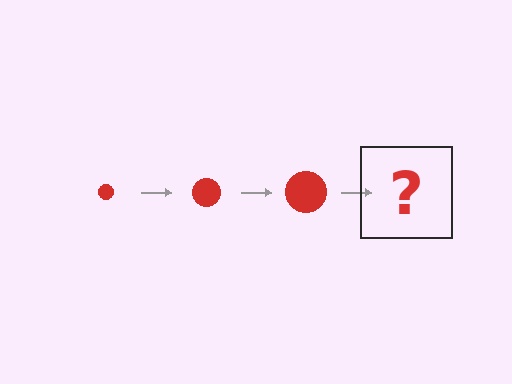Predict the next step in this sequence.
The next step is a red circle, larger than the previous one.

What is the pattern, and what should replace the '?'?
The pattern is that the circle gets progressively larger each step. The '?' should be a red circle, larger than the previous one.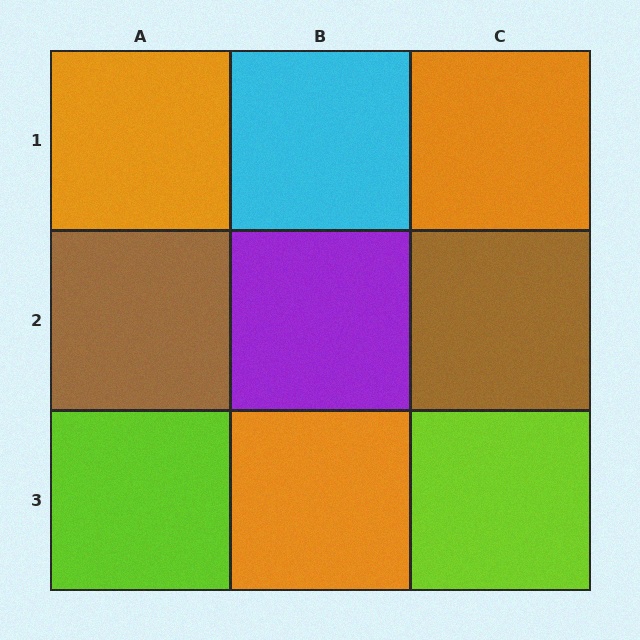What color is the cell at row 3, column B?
Orange.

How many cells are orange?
3 cells are orange.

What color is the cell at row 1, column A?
Orange.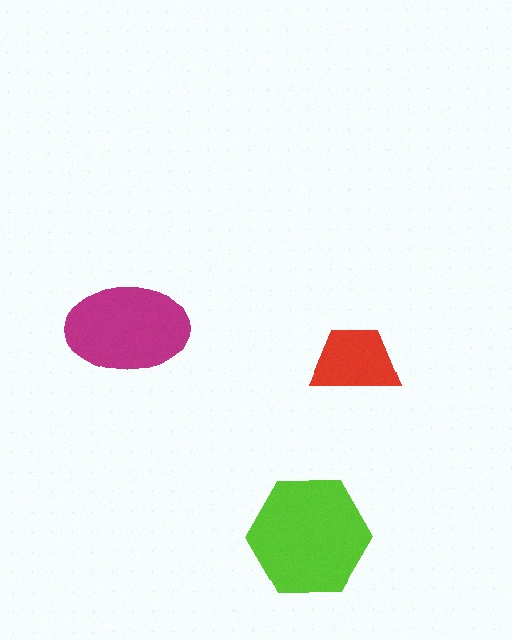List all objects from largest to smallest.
The lime hexagon, the magenta ellipse, the red trapezoid.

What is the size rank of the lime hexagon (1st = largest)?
1st.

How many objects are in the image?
There are 3 objects in the image.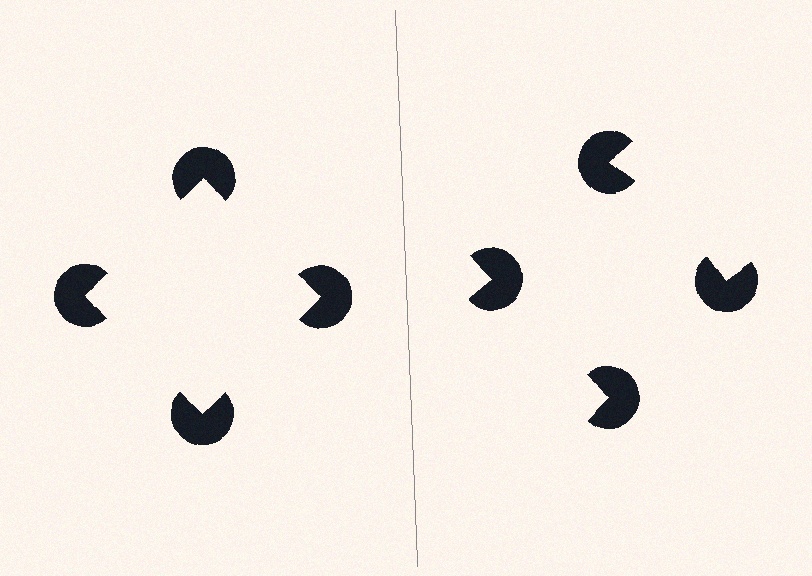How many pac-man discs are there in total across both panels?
8 — 4 on each side.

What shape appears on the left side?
An illusory square.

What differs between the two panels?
The pac-man discs are positioned identically on both sides; only the wedge orientations differ. On the left they align to a square; on the right they are misaligned.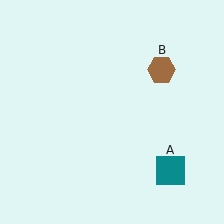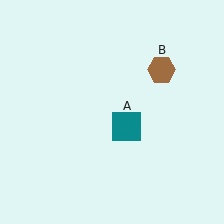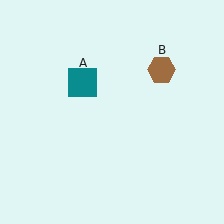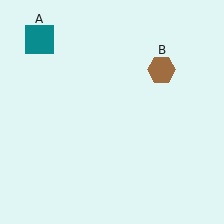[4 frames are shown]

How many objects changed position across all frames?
1 object changed position: teal square (object A).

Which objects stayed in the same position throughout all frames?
Brown hexagon (object B) remained stationary.